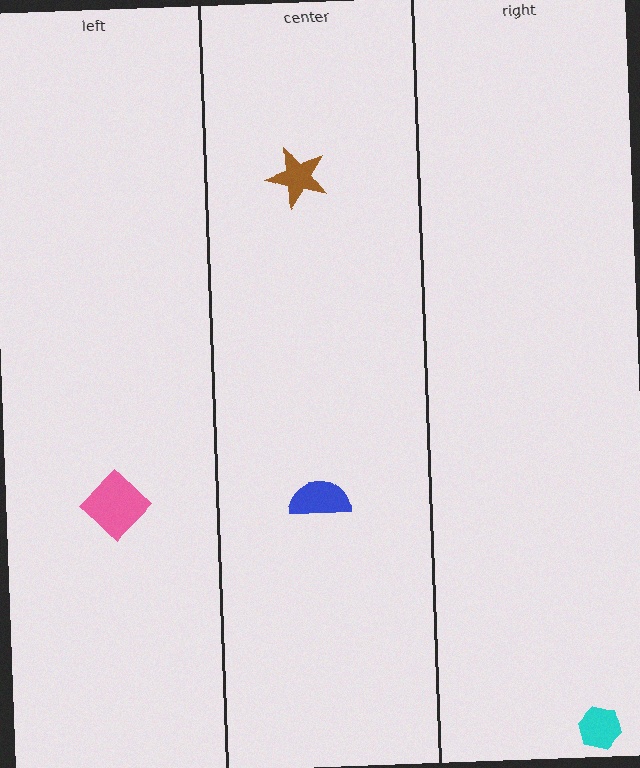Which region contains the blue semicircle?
The center region.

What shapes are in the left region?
The pink diamond.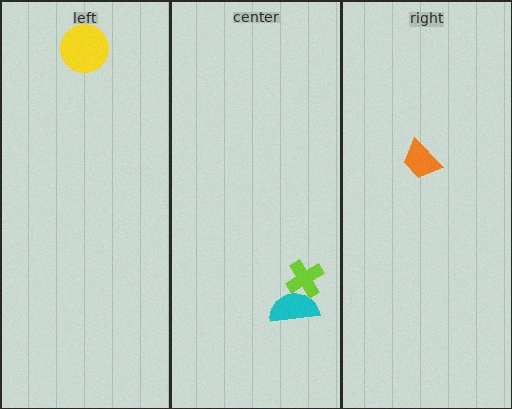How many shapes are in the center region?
2.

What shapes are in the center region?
The cyan semicircle, the lime cross.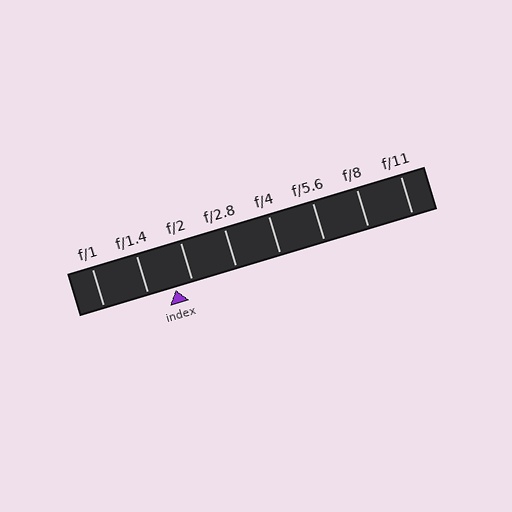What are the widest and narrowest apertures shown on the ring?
The widest aperture shown is f/1 and the narrowest is f/11.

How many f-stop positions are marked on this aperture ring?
There are 8 f-stop positions marked.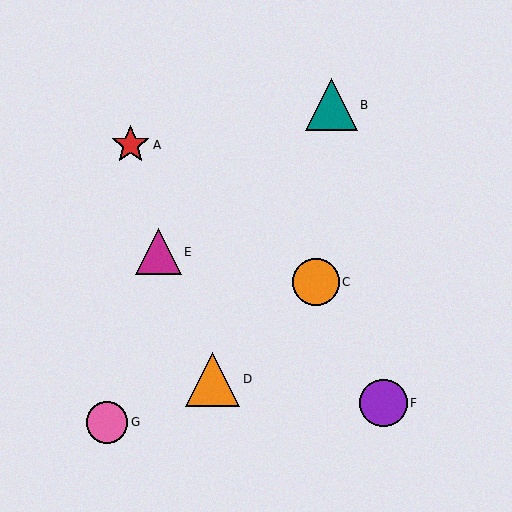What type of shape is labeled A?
Shape A is a red star.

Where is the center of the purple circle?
The center of the purple circle is at (383, 403).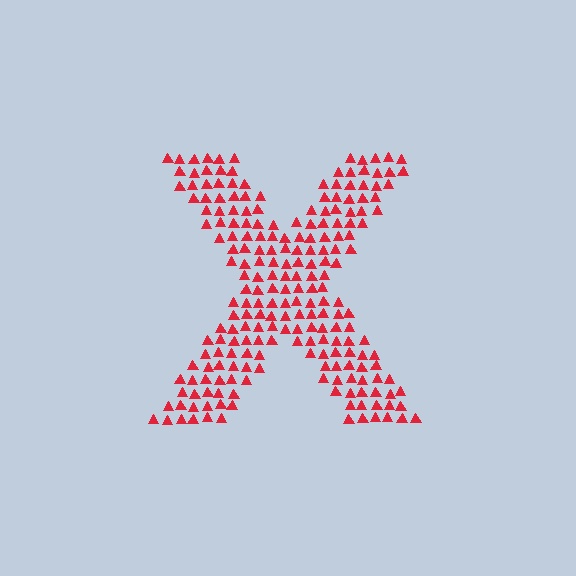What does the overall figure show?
The overall figure shows the letter X.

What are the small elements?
The small elements are triangles.